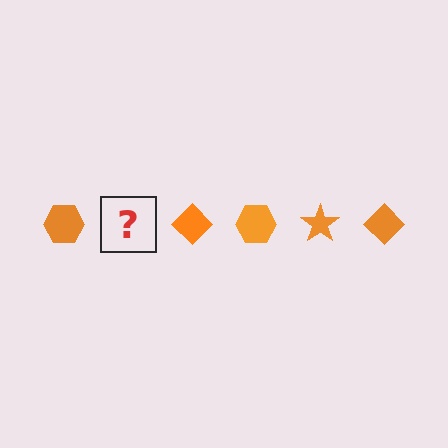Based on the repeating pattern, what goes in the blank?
The blank should be an orange star.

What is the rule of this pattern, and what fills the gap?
The rule is that the pattern cycles through hexagon, star, diamond shapes in orange. The gap should be filled with an orange star.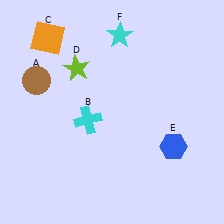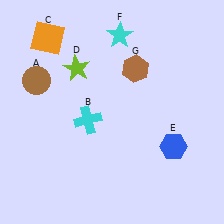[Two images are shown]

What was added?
A brown hexagon (G) was added in Image 2.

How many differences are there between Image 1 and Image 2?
There is 1 difference between the two images.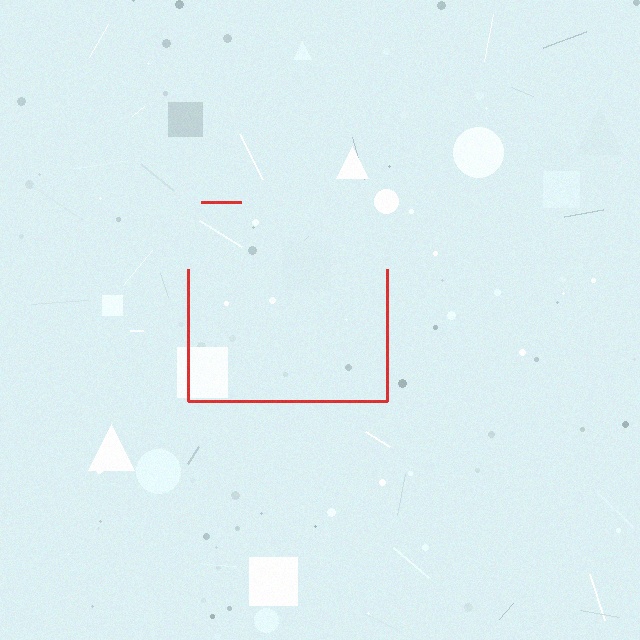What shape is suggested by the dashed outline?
The dashed outline suggests a square.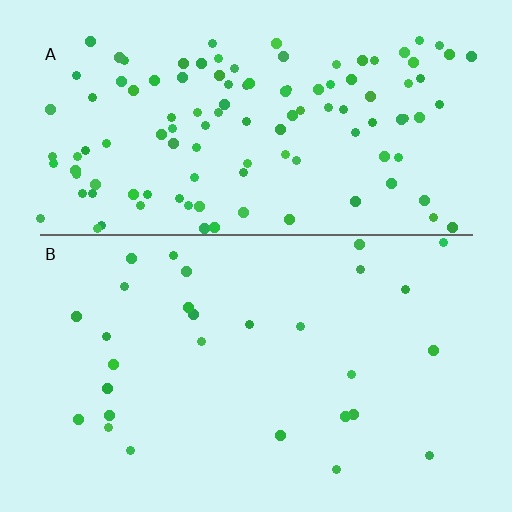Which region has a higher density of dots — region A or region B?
A (the top).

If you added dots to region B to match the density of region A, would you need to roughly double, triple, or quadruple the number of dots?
Approximately quadruple.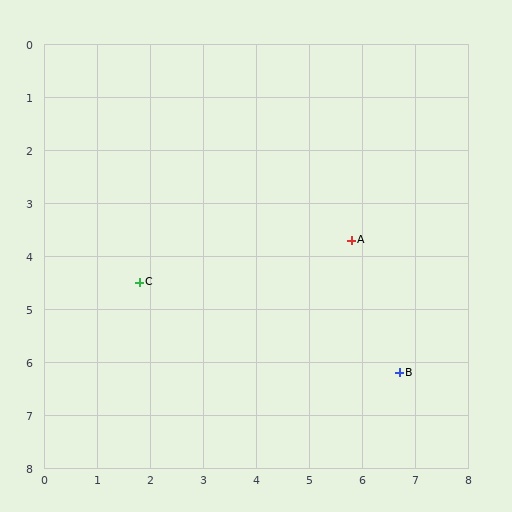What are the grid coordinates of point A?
Point A is at approximately (5.8, 3.7).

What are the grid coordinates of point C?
Point C is at approximately (1.8, 4.5).